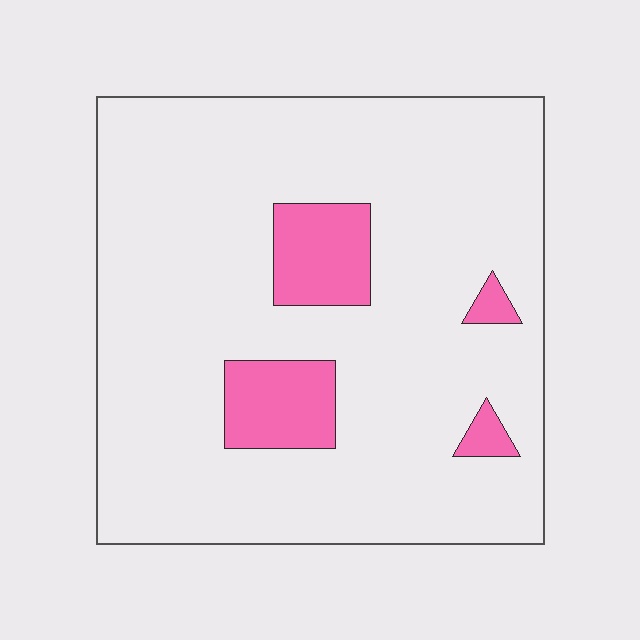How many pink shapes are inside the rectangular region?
4.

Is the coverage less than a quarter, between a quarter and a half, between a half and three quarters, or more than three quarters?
Less than a quarter.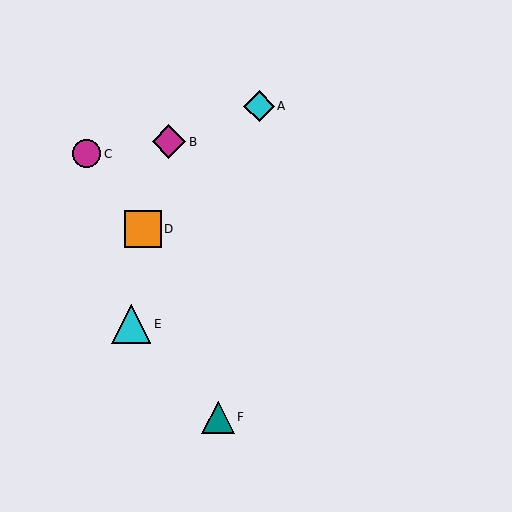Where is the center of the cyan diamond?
The center of the cyan diamond is at (259, 106).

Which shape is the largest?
The cyan triangle (labeled E) is the largest.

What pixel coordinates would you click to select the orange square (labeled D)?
Click at (143, 229) to select the orange square D.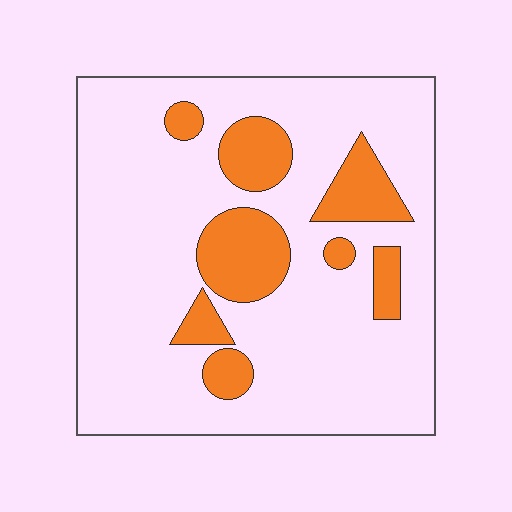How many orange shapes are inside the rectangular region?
8.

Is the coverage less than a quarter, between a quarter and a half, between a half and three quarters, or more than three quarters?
Less than a quarter.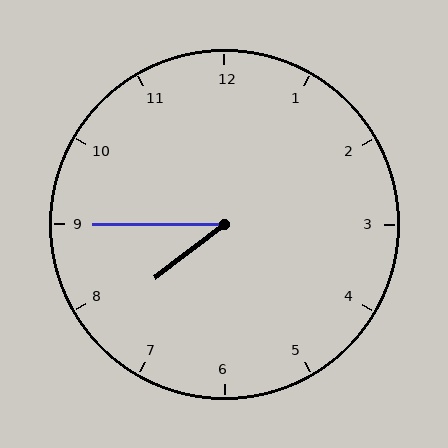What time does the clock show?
7:45.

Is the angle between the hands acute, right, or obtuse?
It is acute.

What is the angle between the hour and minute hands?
Approximately 38 degrees.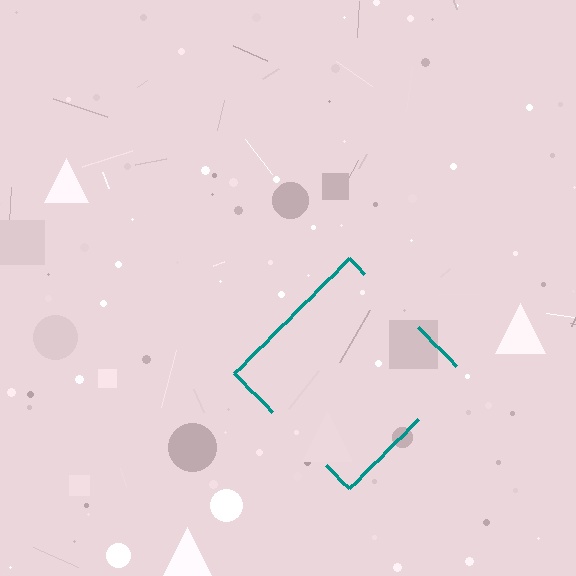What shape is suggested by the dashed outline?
The dashed outline suggests a diamond.